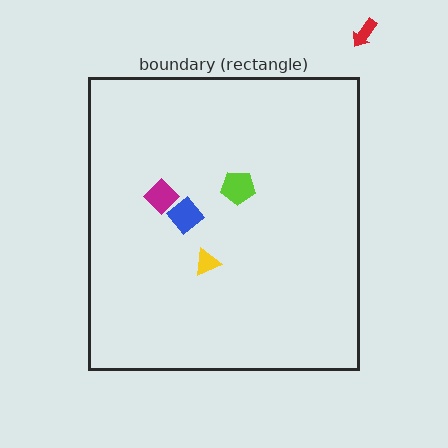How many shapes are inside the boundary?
4 inside, 1 outside.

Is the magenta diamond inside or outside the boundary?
Inside.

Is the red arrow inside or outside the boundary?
Outside.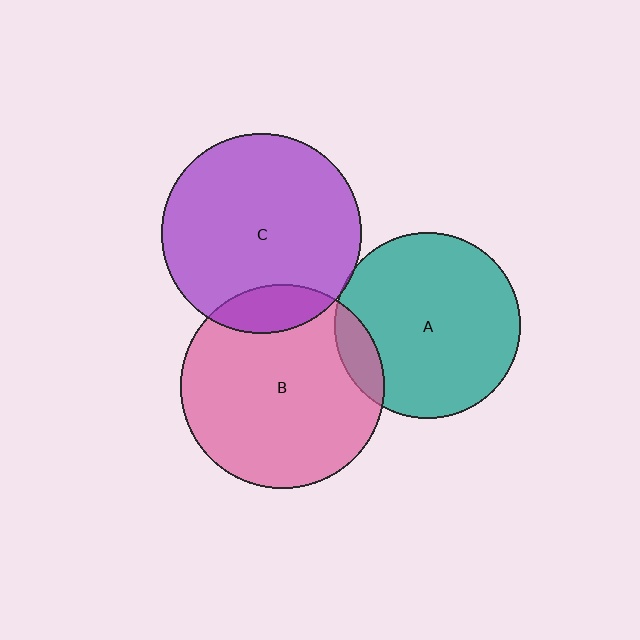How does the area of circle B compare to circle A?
Approximately 1.2 times.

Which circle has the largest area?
Circle B (pink).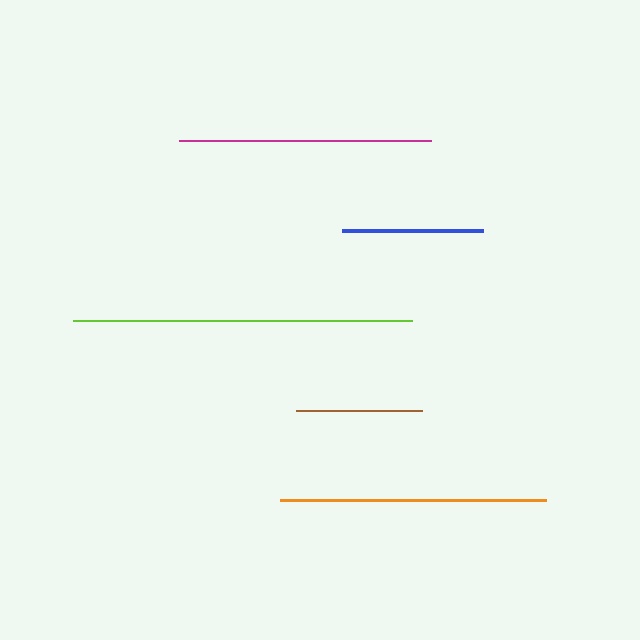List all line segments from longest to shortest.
From longest to shortest: lime, orange, magenta, blue, brown.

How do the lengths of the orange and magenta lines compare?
The orange and magenta lines are approximately the same length.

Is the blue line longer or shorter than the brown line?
The blue line is longer than the brown line.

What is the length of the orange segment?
The orange segment is approximately 266 pixels long.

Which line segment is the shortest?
The brown line is the shortest at approximately 126 pixels.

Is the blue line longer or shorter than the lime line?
The lime line is longer than the blue line.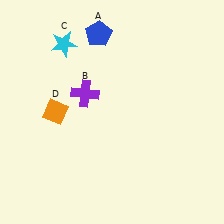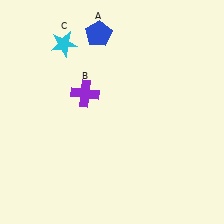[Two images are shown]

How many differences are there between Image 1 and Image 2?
There is 1 difference between the two images.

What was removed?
The orange diamond (D) was removed in Image 2.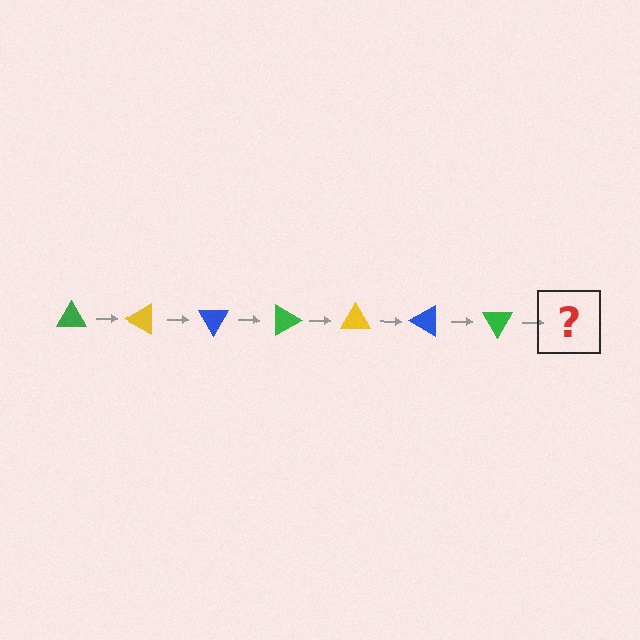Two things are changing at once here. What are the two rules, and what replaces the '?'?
The two rules are that it rotates 30 degrees each step and the color cycles through green, yellow, and blue. The '?' should be a yellow triangle, rotated 210 degrees from the start.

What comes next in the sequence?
The next element should be a yellow triangle, rotated 210 degrees from the start.